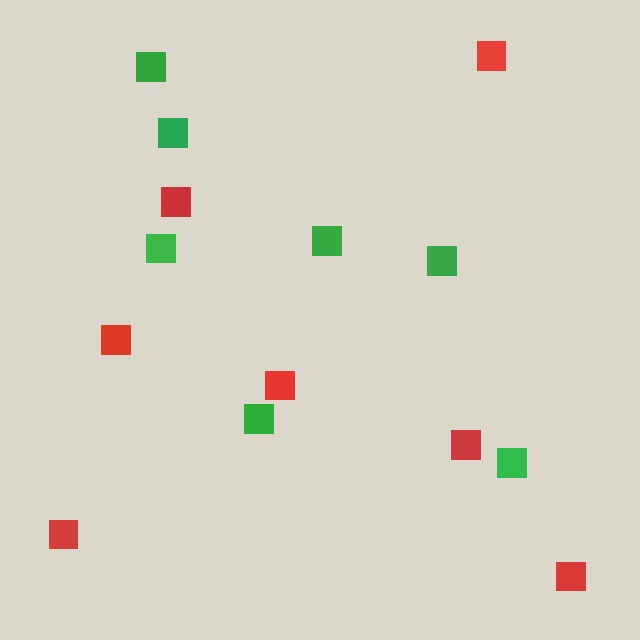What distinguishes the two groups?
There are 2 groups: one group of green squares (7) and one group of red squares (7).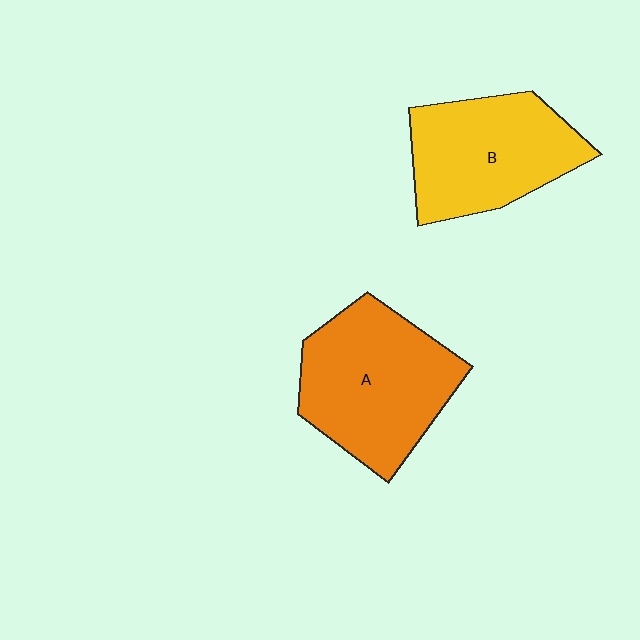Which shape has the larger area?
Shape A (orange).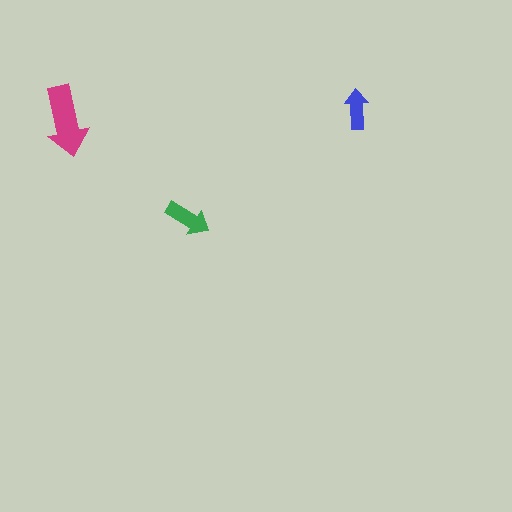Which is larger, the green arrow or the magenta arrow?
The magenta one.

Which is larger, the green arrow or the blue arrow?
The green one.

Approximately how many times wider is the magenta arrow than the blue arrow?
About 1.5 times wider.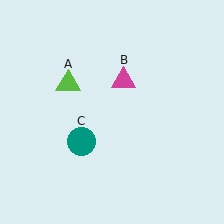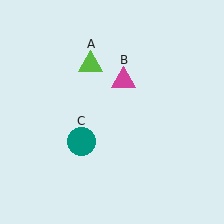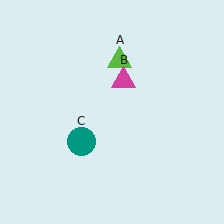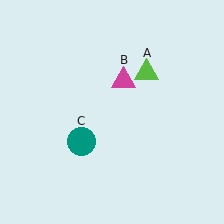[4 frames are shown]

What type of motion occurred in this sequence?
The lime triangle (object A) rotated clockwise around the center of the scene.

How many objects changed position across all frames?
1 object changed position: lime triangle (object A).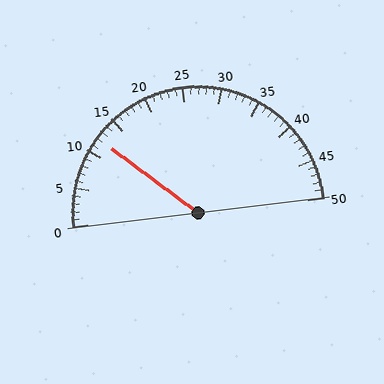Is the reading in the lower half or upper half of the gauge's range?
The reading is in the lower half of the range (0 to 50).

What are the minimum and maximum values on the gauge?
The gauge ranges from 0 to 50.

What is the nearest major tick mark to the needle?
The nearest major tick mark is 10.